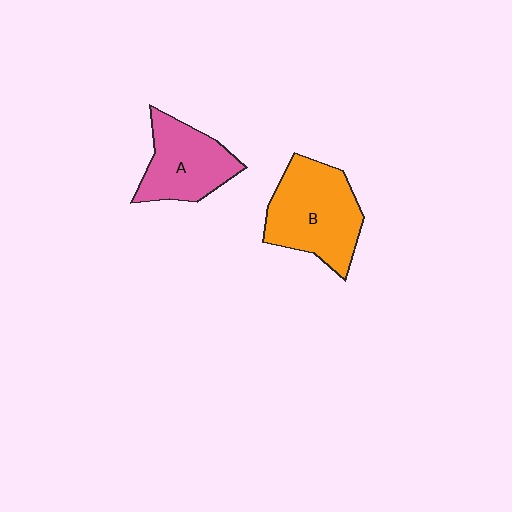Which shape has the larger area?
Shape B (orange).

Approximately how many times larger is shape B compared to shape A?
Approximately 1.3 times.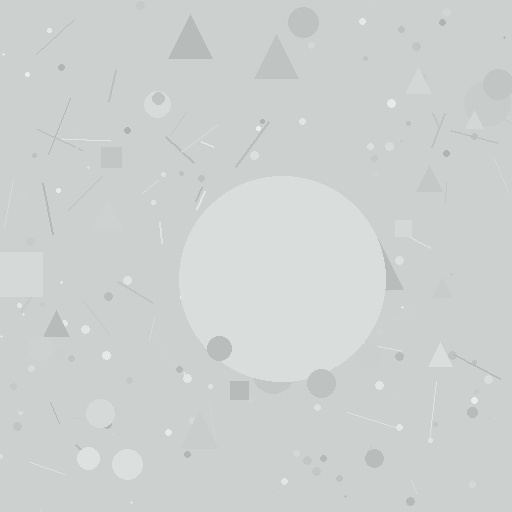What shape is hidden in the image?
A circle is hidden in the image.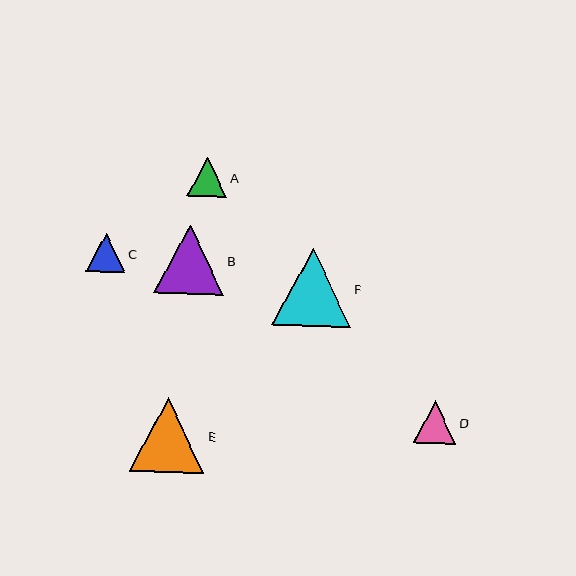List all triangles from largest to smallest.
From largest to smallest: F, E, B, D, A, C.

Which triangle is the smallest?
Triangle C is the smallest with a size of approximately 39 pixels.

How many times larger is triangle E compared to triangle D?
Triangle E is approximately 1.7 times the size of triangle D.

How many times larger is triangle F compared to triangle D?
Triangle F is approximately 1.8 times the size of triangle D.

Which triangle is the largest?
Triangle F is the largest with a size of approximately 78 pixels.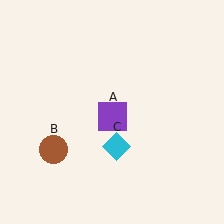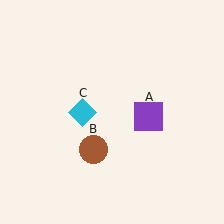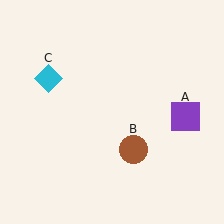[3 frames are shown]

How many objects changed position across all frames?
3 objects changed position: purple square (object A), brown circle (object B), cyan diamond (object C).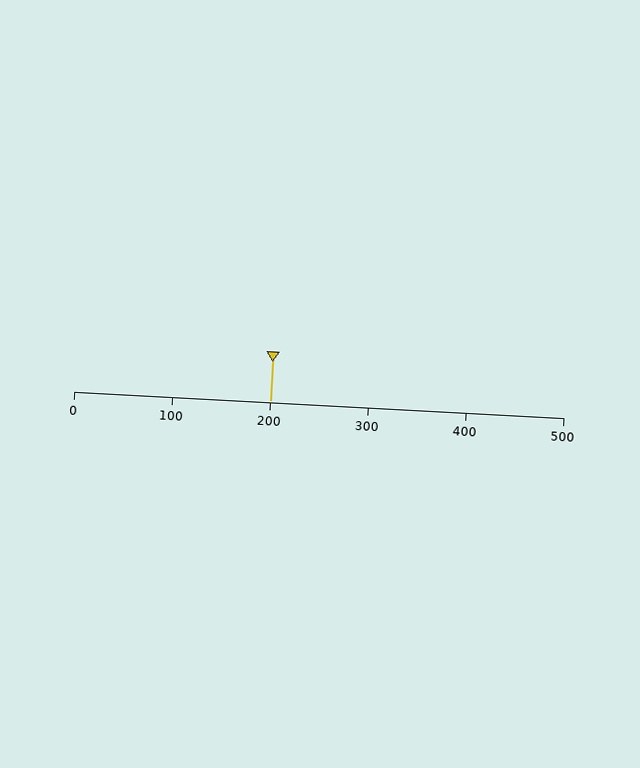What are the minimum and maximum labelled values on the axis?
The axis runs from 0 to 500.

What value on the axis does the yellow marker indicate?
The marker indicates approximately 200.